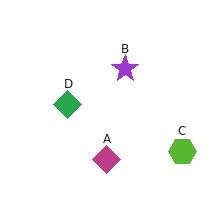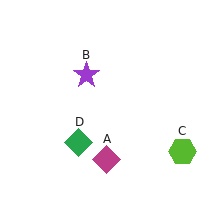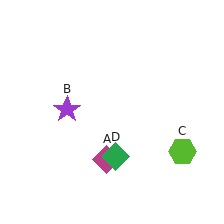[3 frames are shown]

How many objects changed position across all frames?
2 objects changed position: purple star (object B), green diamond (object D).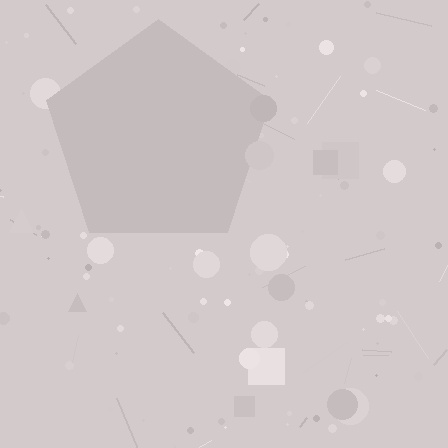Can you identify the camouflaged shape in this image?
The camouflaged shape is a pentagon.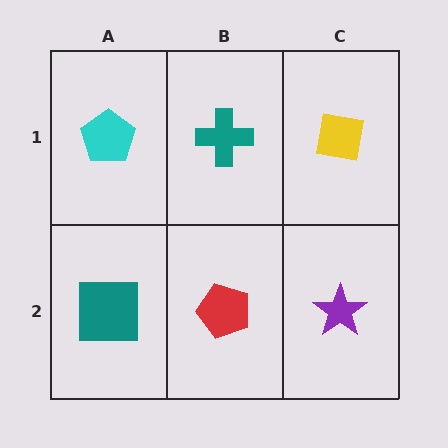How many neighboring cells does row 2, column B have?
3.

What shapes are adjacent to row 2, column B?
A teal cross (row 1, column B), a teal square (row 2, column A), a purple star (row 2, column C).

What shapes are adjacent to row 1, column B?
A red pentagon (row 2, column B), a cyan pentagon (row 1, column A), a yellow square (row 1, column C).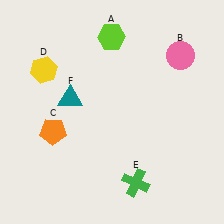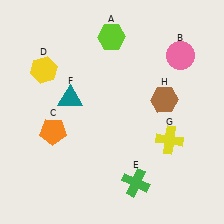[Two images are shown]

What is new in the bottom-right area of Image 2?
A yellow cross (G) was added in the bottom-right area of Image 2.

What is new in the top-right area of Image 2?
A brown hexagon (H) was added in the top-right area of Image 2.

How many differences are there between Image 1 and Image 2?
There are 2 differences between the two images.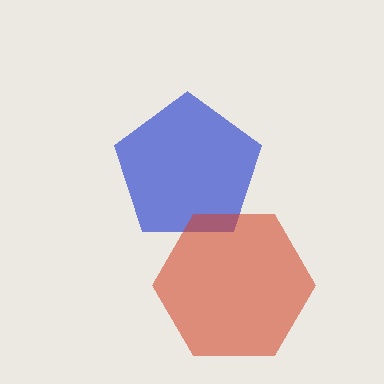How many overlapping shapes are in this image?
There are 2 overlapping shapes in the image.